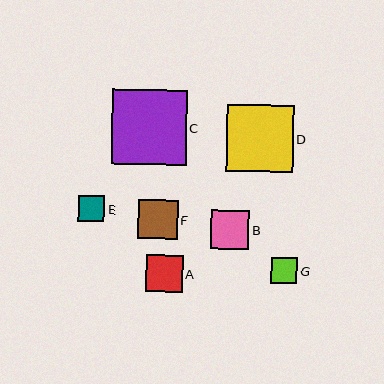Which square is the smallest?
Square G is the smallest with a size of approximately 26 pixels.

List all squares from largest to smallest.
From largest to smallest: C, D, F, B, A, E, G.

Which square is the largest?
Square C is the largest with a size of approximately 75 pixels.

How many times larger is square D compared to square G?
Square D is approximately 2.6 times the size of square G.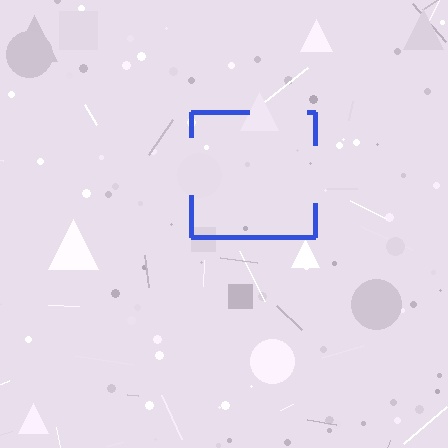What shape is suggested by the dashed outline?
The dashed outline suggests a square.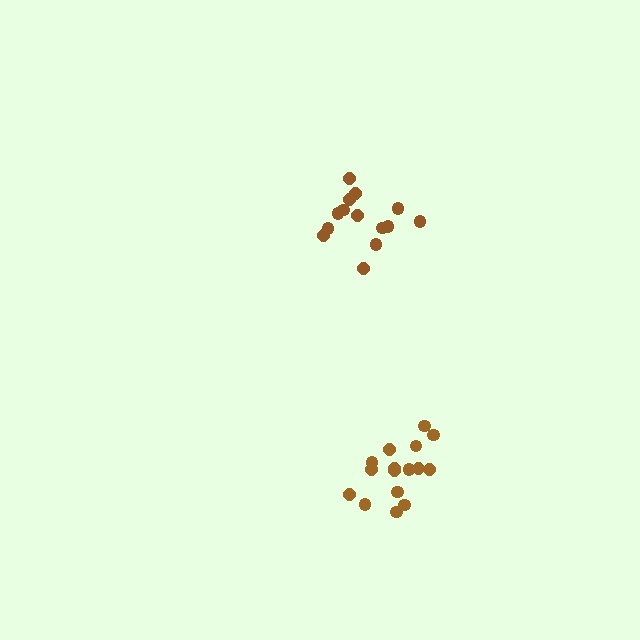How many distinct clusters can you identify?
There are 2 distinct clusters.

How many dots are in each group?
Group 1: 14 dots, Group 2: 16 dots (30 total).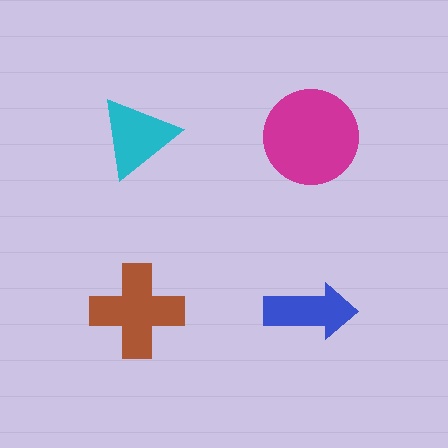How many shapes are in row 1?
2 shapes.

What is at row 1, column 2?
A magenta circle.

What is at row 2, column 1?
A brown cross.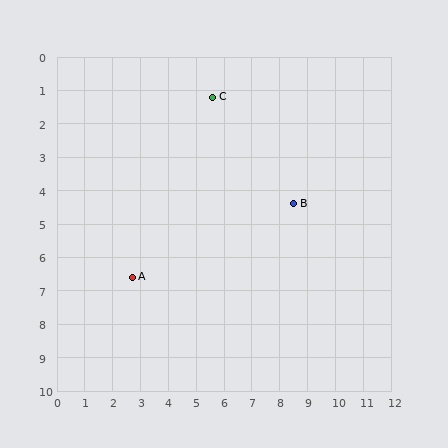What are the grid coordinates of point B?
Point B is at approximately (8.5, 4.4).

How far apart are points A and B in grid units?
Points A and B are about 6.2 grid units apart.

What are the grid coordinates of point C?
Point C is at approximately (5.6, 1.2).